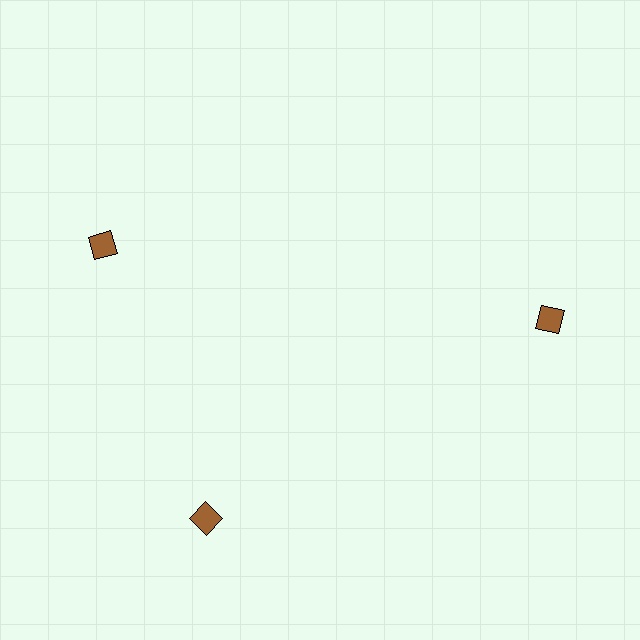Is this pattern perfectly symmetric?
No. The 3 brown diamonds are arranged in a ring, but one element near the 11 o'clock position is rotated out of alignment along the ring, breaking the 3-fold rotational symmetry.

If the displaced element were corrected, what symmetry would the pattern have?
It would have 3-fold rotational symmetry — the pattern would map onto itself every 120 degrees.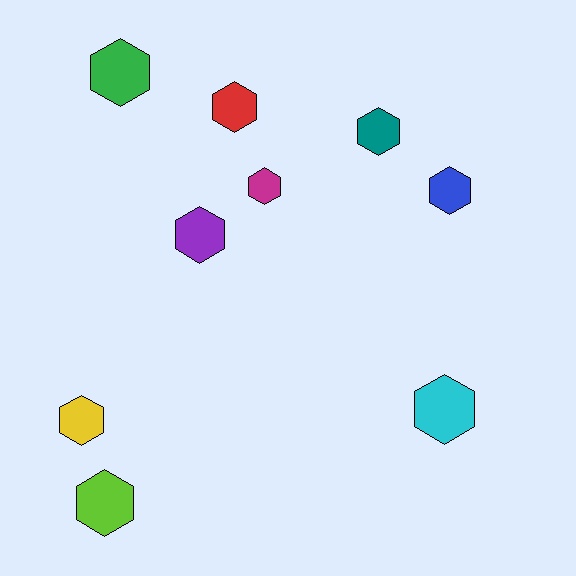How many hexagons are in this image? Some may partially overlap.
There are 9 hexagons.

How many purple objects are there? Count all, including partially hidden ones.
There is 1 purple object.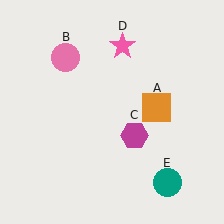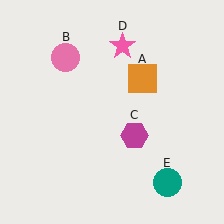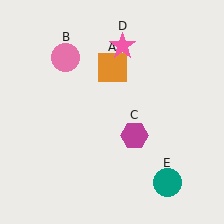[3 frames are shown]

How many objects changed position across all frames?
1 object changed position: orange square (object A).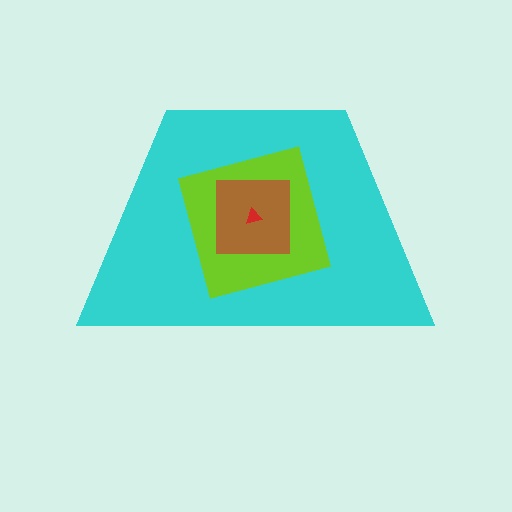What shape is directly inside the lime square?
The brown square.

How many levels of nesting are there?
4.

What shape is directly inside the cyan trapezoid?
The lime square.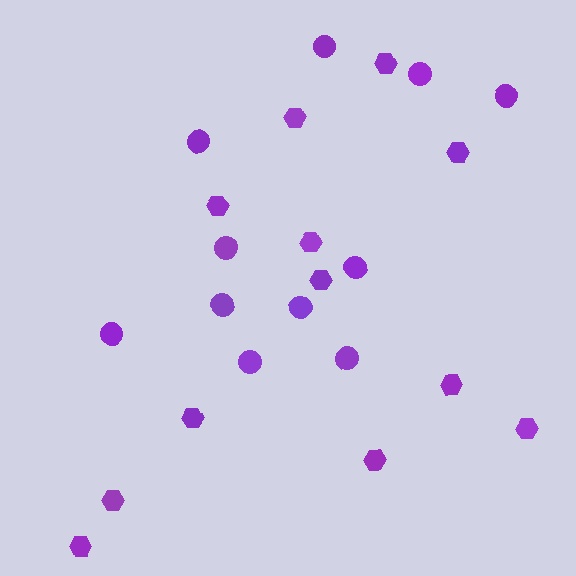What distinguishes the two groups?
There are 2 groups: one group of hexagons (12) and one group of circles (11).